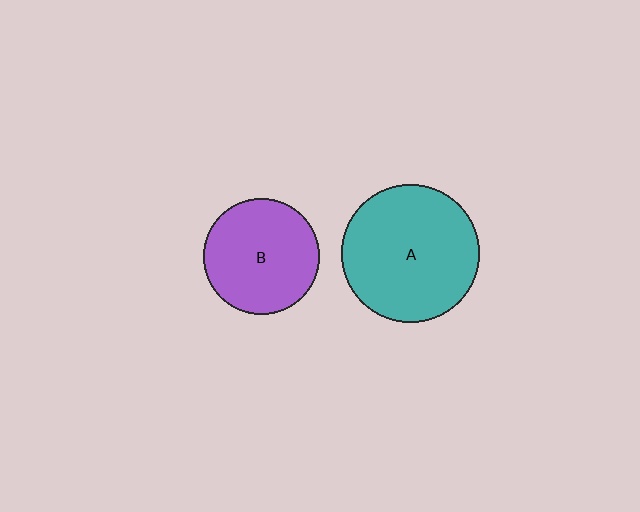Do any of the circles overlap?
No, none of the circles overlap.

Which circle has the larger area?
Circle A (teal).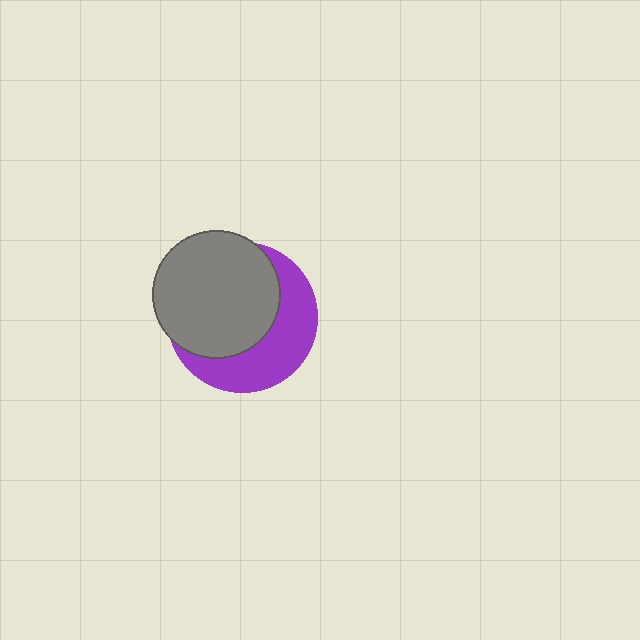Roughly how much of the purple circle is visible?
A small part of it is visible (roughly 42%).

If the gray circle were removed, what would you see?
You would see the complete purple circle.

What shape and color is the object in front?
The object in front is a gray circle.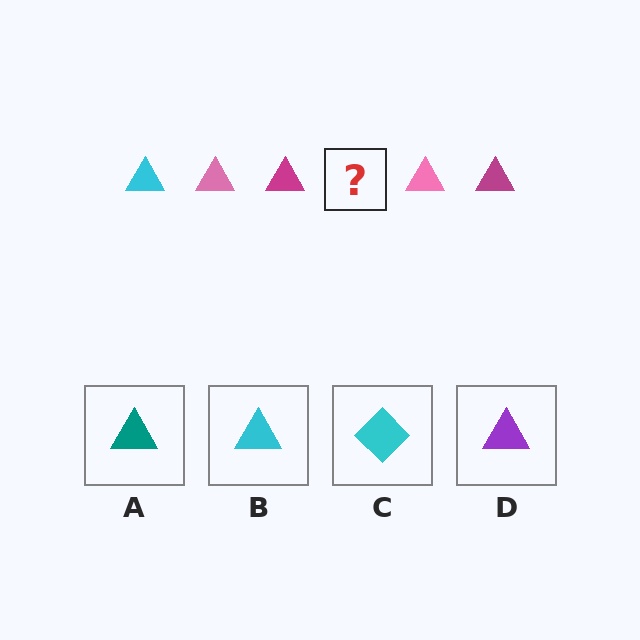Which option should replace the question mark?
Option B.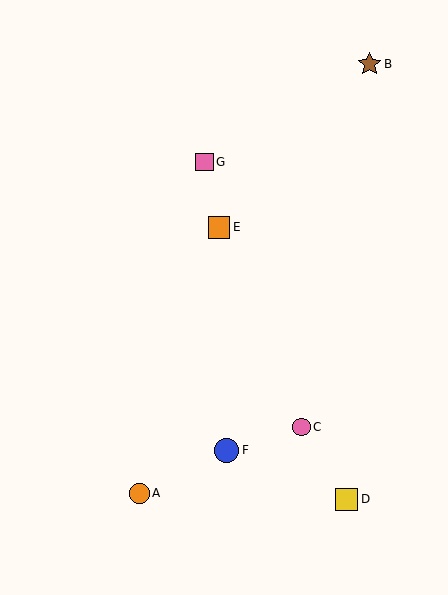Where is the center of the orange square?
The center of the orange square is at (219, 227).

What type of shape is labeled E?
Shape E is an orange square.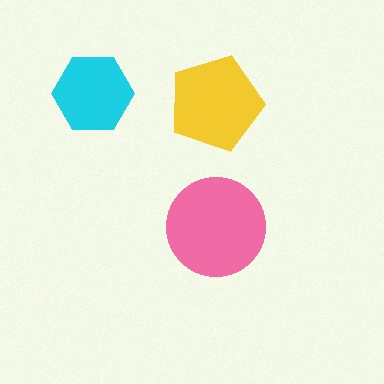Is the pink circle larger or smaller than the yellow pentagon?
Larger.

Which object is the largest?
The pink circle.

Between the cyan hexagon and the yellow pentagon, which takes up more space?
The yellow pentagon.